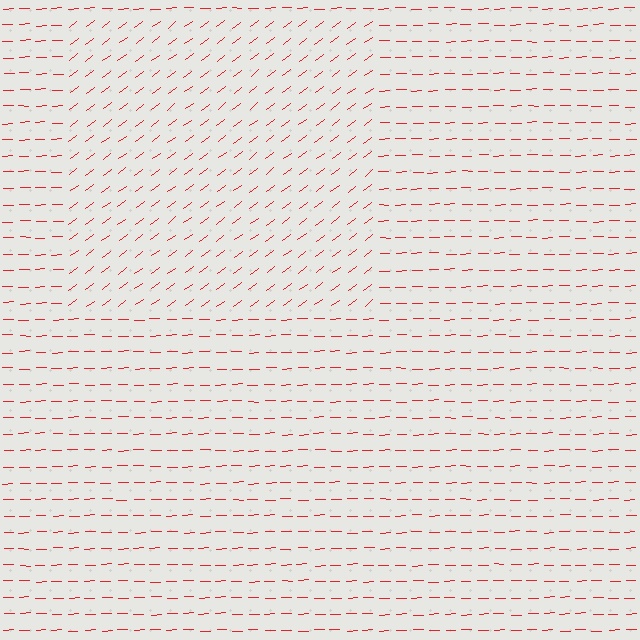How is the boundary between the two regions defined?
The boundary is defined purely by a change in line orientation (approximately 35 degrees difference). All lines are the same color and thickness.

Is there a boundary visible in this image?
Yes, there is a texture boundary formed by a change in line orientation.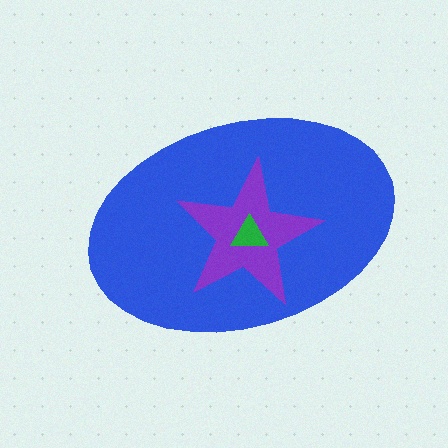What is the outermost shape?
The blue ellipse.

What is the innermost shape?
The green triangle.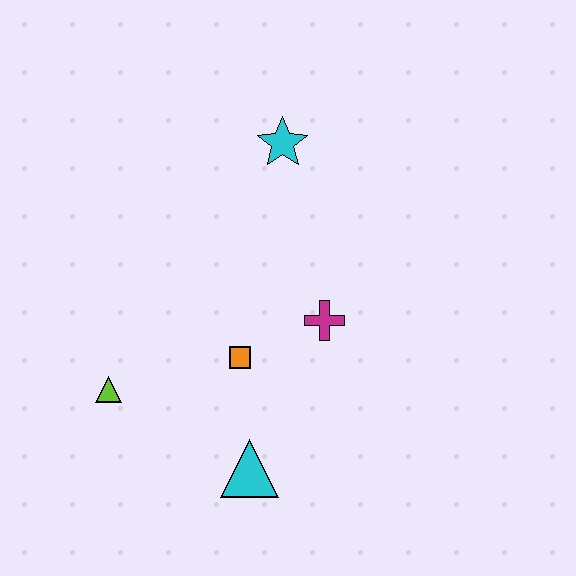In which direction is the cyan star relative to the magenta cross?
The cyan star is above the magenta cross.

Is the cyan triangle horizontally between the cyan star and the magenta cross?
No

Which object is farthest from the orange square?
The cyan star is farthest from the orange square.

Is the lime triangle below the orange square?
Yes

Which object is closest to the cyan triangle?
The orange square is closest to the cyan triangle.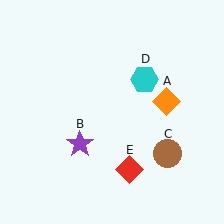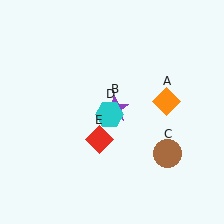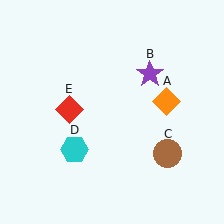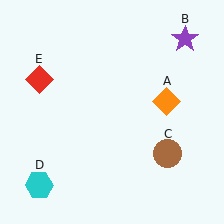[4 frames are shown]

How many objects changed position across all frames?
3 objects changed position: purple star (object B), cyan hexagon (object D), red diamond (object E).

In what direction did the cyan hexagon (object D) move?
The cyan hexagon (object D) moved down and to the left.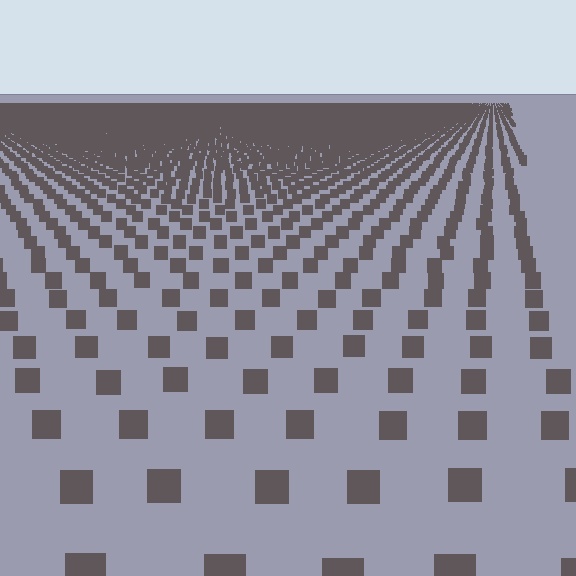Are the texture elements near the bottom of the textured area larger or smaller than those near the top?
Larger. Near the bottom, elements are closer to the viewer and appear at a bigger on-screen size.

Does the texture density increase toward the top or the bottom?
Density increases toward the top.